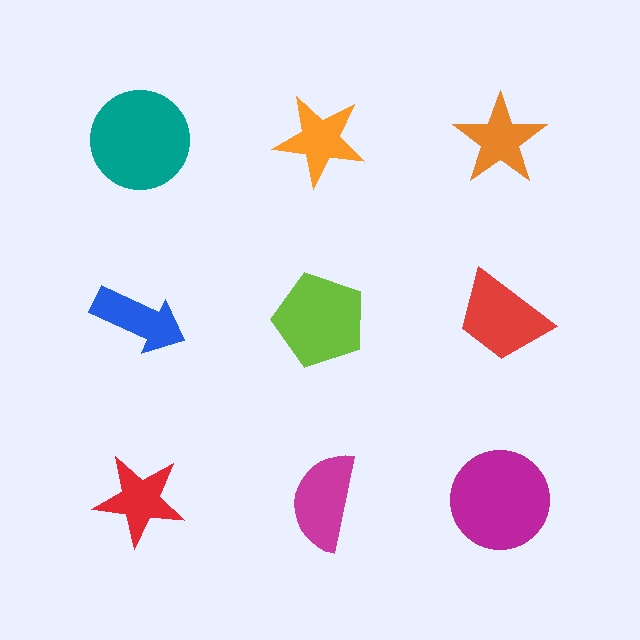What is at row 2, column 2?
A lime pentagon.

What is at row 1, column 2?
An orange star.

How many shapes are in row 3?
3 shapes.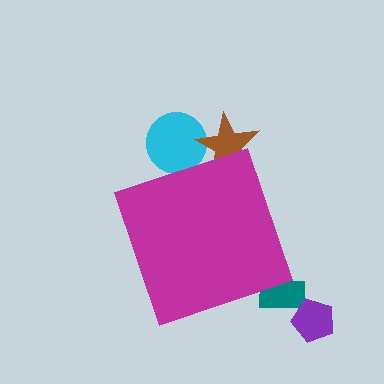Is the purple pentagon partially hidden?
No, the purple pentagon is fully visible.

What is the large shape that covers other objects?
A magenta diamond.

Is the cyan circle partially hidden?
Yes, the cyan circle is partially hidden behind the magenta diamond.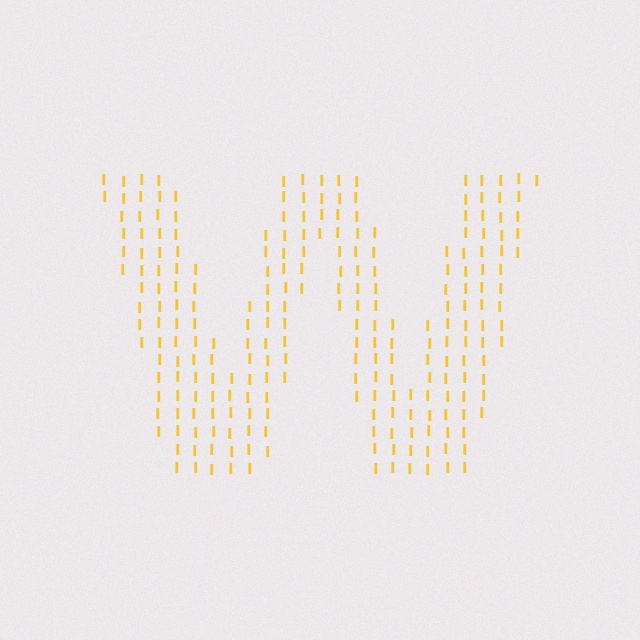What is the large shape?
The large shape is the letter W.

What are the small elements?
The small elements are letter I's.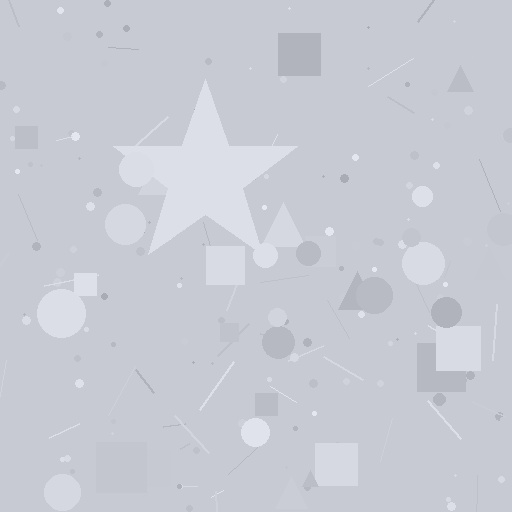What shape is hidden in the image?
A star is hidden in the image.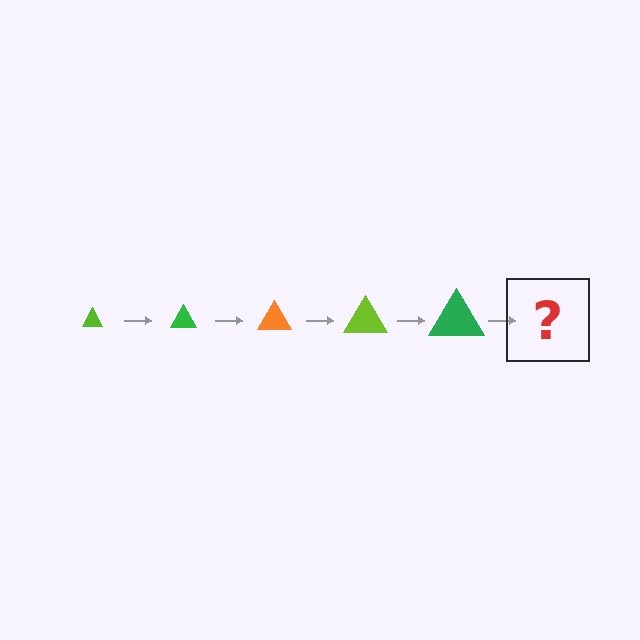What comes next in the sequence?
The next element should be an orange triangle, larger than the previous one.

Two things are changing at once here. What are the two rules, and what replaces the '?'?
The two rules are that the triangle grows larger each step and the color cycles through lime, green, and orange. The '?' should be an orange triangle, larger than the previous one.